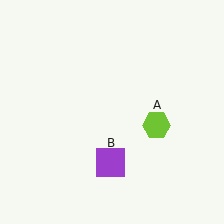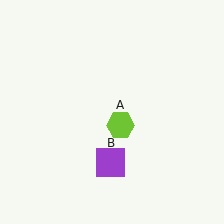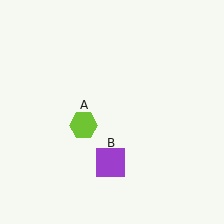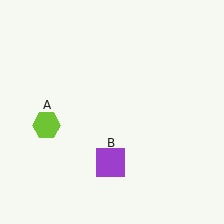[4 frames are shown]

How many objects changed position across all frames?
1 object changed position: lime hexagon (object A).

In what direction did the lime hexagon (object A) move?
The lime hexagon (object A) moved left.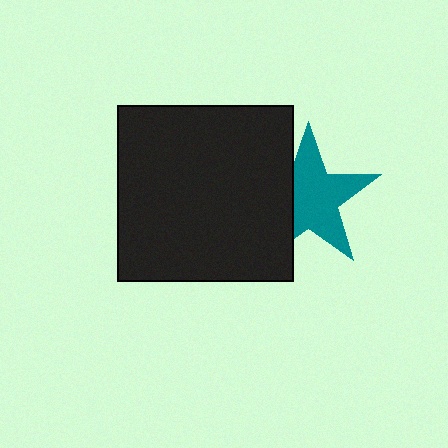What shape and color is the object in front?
The object in front is a black square.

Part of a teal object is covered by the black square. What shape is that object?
It is a star.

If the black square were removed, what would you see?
You would see the complete teal star.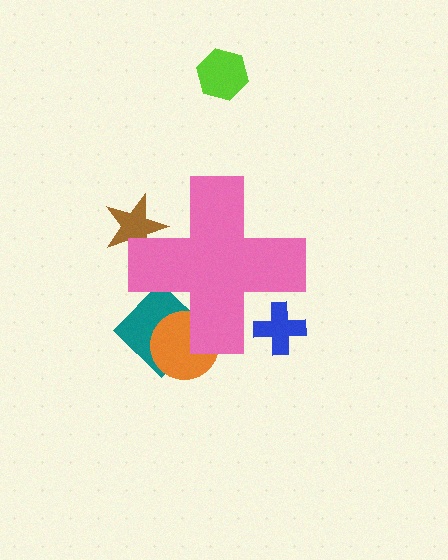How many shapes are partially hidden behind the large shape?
5 shapes are partially hidden.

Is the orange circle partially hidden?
Yes, the orange circle is partially hidden behind the pink cross.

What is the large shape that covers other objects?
A pink cross.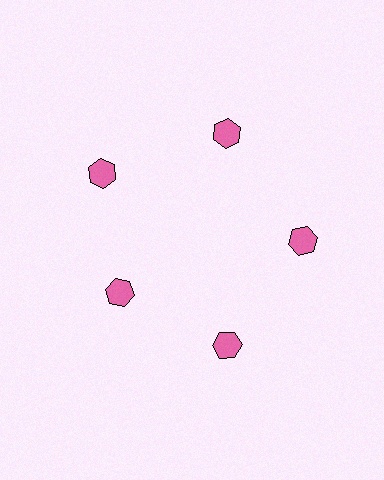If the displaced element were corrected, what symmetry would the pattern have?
It would have 5-fold rotational symmetry — the pattern would map onto itself every 72 degrees.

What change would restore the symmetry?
The symmetry would be restored by moving it outward, back onto the ring so that all 5 hexagons sit at equal angles and equal distance from the center.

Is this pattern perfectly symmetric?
No. The 5 pink hexagons are arranged in a ring, but one element near the 8 o'clock position is pulled inward toward the center, breaking the 5-fold rotational symmetry.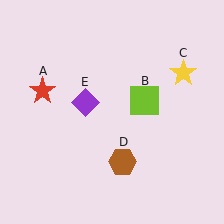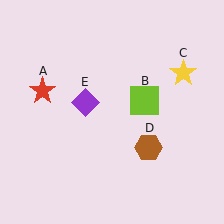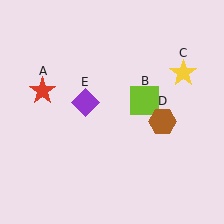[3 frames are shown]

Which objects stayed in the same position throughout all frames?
Red star (object A) and lime square (object B) and yellow star (object C) and purple diamond (object E) remained stationary.